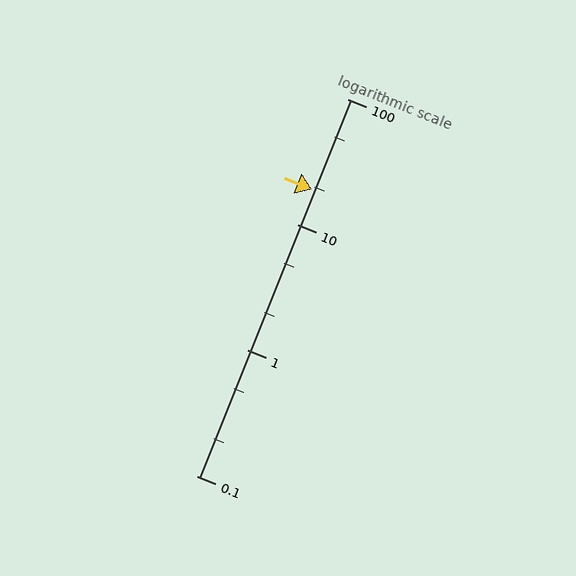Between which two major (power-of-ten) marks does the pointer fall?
The pointer is between 10 and 100.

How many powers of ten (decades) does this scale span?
The scale spans 3 decades, from 0.1 to 100.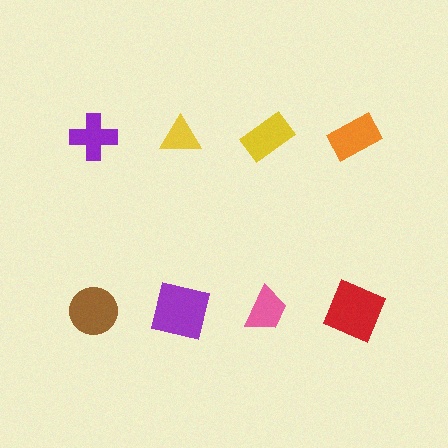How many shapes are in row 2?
4 shapes.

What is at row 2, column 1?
A brown circle.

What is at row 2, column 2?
A purple square.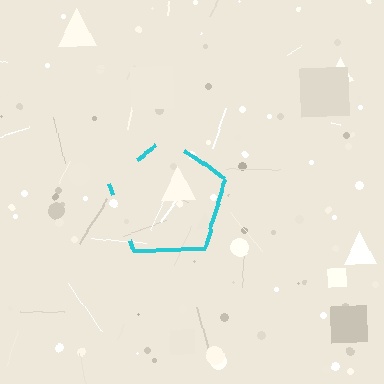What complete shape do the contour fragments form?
The contour fragments form a pentagon.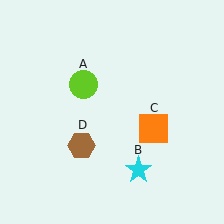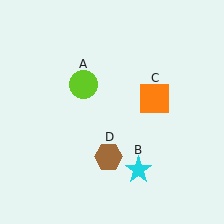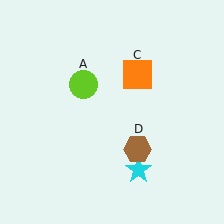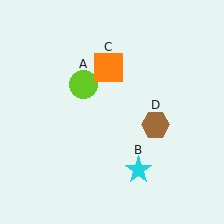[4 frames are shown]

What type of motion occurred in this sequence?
The orange square (object C), brown hexagon (object D) rotated counterclockwise around the center of the scene.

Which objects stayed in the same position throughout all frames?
Lime circle (object A) and cyan star (object B) remained stationary.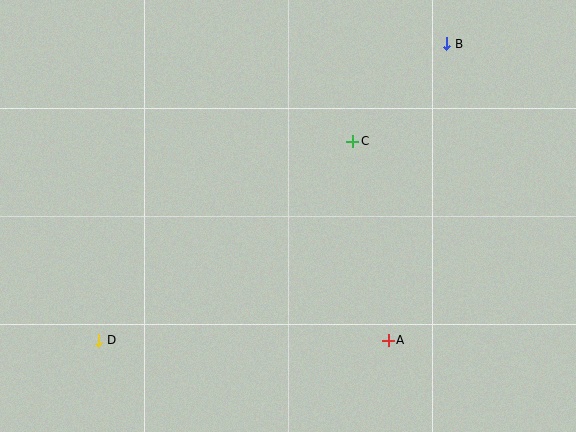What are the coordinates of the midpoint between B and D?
The midpoint between B and D is at (273, 192).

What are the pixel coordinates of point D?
Point D is at (99, 340).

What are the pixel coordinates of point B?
Point B is at (447, 44).